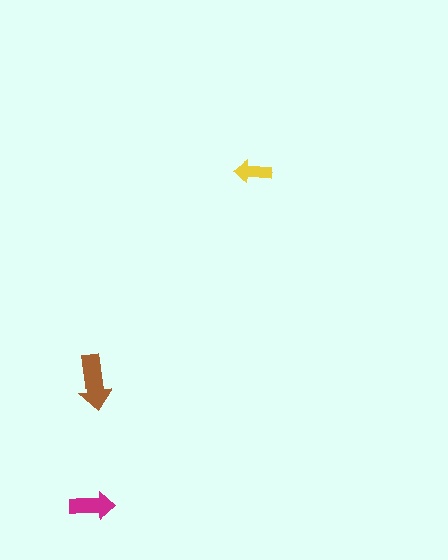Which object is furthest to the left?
The magenta arrow is leftmost.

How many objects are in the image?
There are 3 objects in the image.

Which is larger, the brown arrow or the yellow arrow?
The brown one.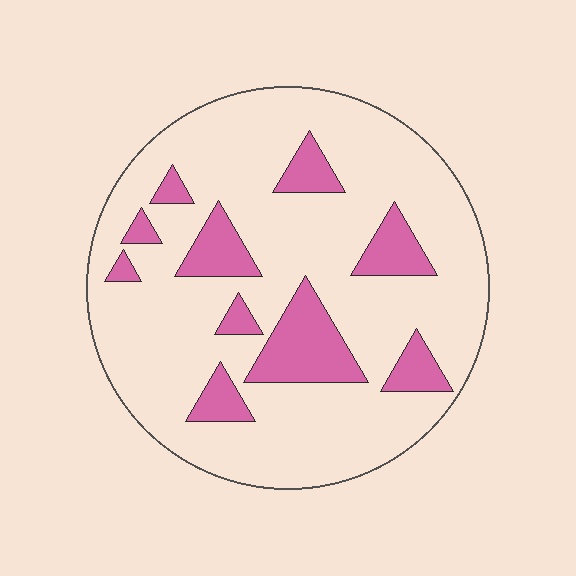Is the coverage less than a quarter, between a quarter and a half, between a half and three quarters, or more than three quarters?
Less than a quarter.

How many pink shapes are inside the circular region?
10.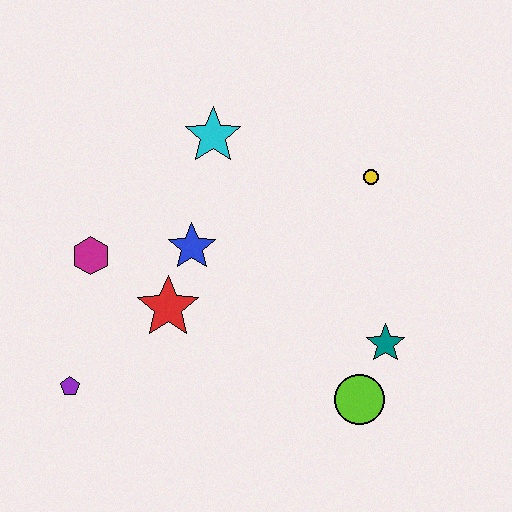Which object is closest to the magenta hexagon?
The red star is closest to the magenta hexagon.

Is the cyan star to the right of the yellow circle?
No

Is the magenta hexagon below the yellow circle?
Yes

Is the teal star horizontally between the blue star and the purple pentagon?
No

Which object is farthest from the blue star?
The lime circle is farthest from the blue star.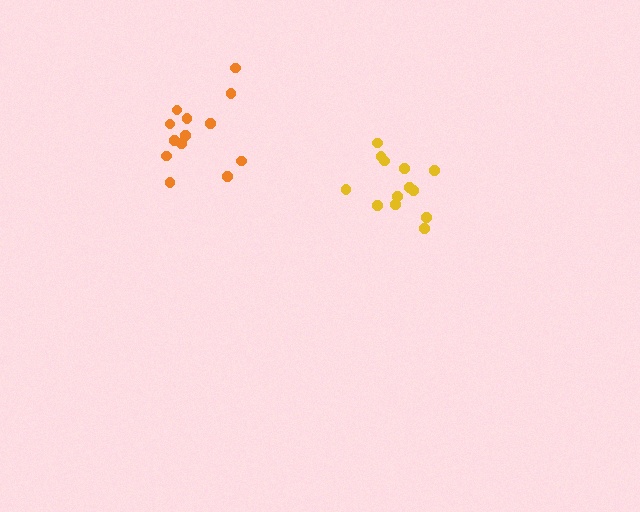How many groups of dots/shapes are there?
There are 2 groups.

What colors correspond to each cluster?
The clusters are colored: yellow, orange.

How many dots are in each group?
Group 1: 13 dots, Group 2: 13 dots (26 total).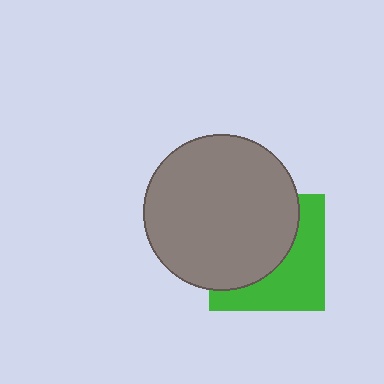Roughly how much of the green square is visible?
About half of it is visible (roughly 45%).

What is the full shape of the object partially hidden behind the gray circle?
The partially hidden object is a green square.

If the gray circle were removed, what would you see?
You would see the complete green square.